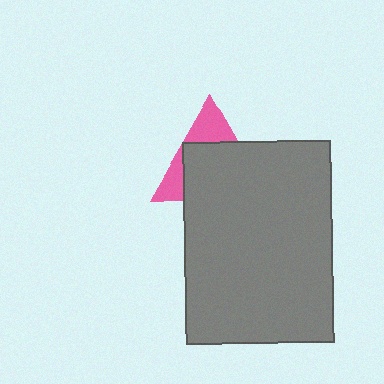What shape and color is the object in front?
The object in front is a gray rectangle.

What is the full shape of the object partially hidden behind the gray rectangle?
The partially hidden object is a pink triangle.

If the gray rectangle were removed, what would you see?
You would see the complete pink triangle.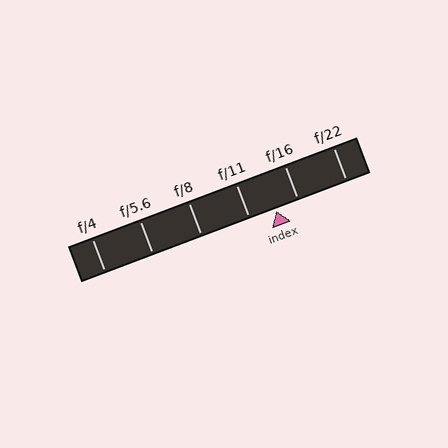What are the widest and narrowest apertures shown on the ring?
The widest aperture shown is f/4 and the narrowest is f/22.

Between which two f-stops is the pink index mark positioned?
The index mark is between f/11 and f/16.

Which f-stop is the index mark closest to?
The index mark is closest to f/16.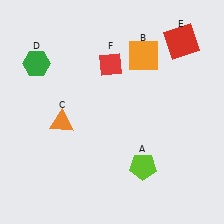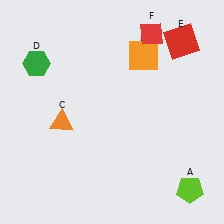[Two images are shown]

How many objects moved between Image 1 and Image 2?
2 objects moved between the two images.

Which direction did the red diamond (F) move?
The red diamond (F) moved right.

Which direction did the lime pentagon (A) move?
The lime pentagon (A) moved right.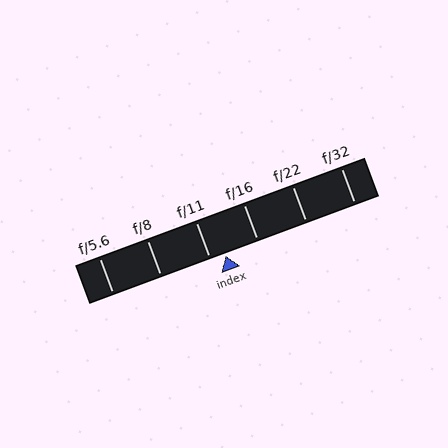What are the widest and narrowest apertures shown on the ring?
The widest aperture shown is f/5.6 and the narrowest is f/32.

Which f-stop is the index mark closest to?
The index mark is closest to f/11.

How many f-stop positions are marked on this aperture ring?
There are 6 f-stop positions marked.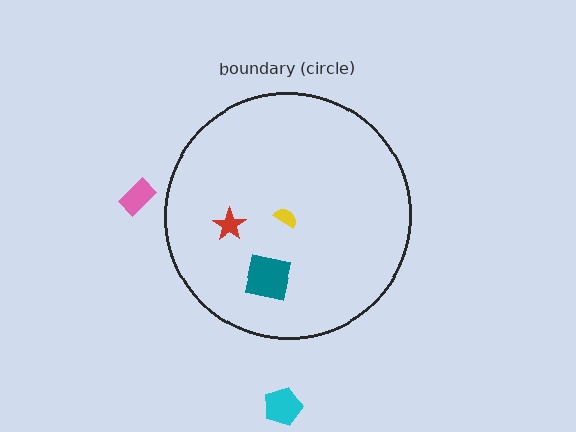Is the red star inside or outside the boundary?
Inside.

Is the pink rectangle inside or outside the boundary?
Outside.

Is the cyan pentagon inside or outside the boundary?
Outside.